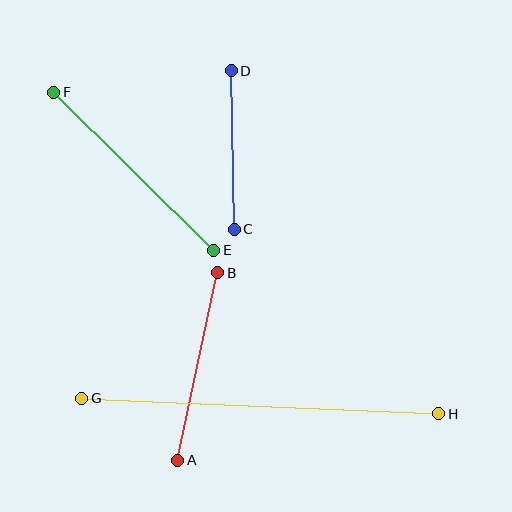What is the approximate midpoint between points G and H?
The midpoint is at approximately (260, 406) pixels.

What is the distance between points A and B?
The distance is approximately 192 pixels.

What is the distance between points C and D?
The distance is approximately 159 pixels.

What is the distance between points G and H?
The distance is approximately 358 pixels.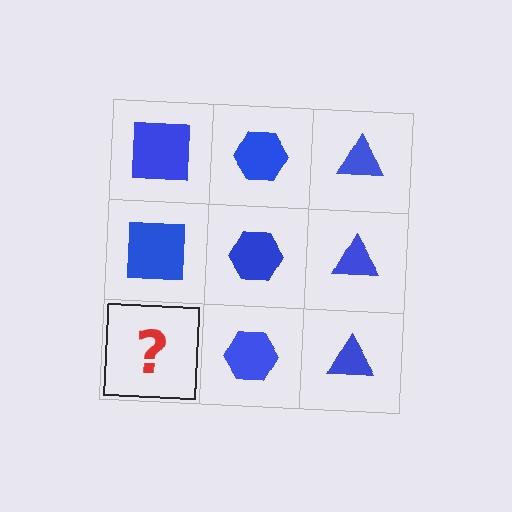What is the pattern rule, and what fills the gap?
The rule is that each column has a consistent shape. The gap should be filled with a blue square.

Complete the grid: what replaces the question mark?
The question mark should be replaced with a blue square.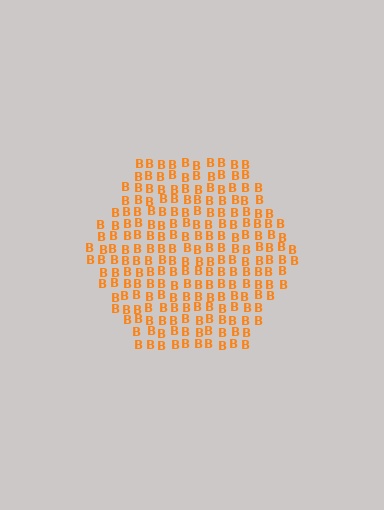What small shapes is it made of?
It is made of small letter B's.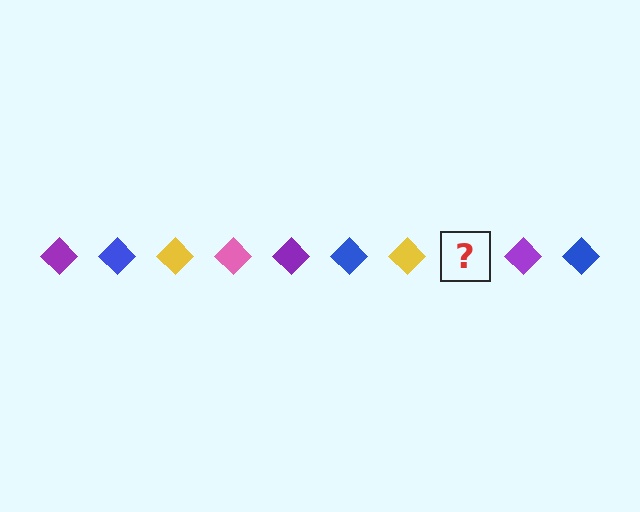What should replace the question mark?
The question mark should be replaced with a pink diamond.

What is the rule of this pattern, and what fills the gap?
The rule is that the pattern cycles through purple, blue, yellow, pink diamonds. The gap should be filled with a pink diamond.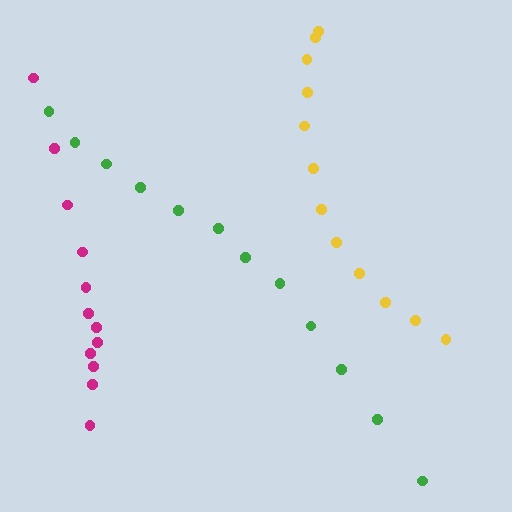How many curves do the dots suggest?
There are 3 distinct paths.